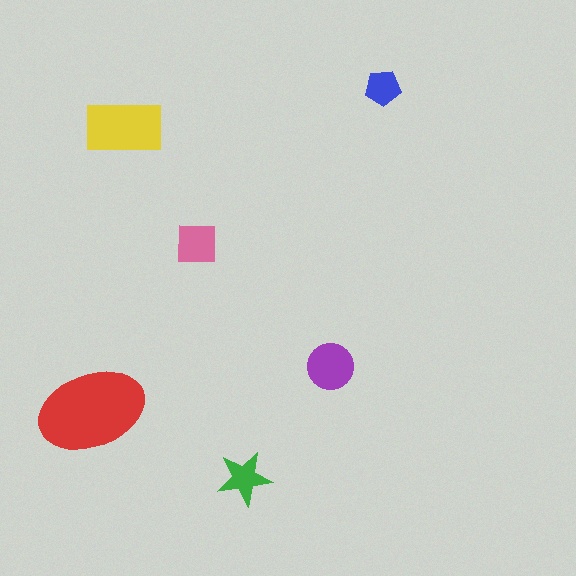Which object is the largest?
The red ellipse.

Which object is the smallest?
The blue pentagon.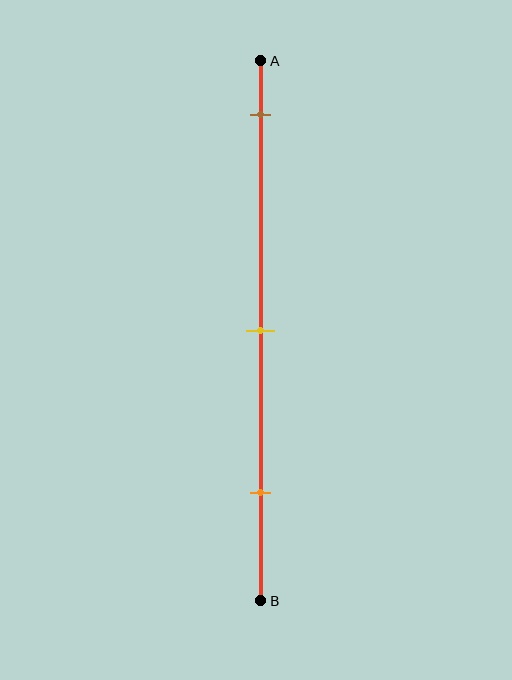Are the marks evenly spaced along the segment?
Yes, the marks are approximately evenly spaced.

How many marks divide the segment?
There are 3 marks dividing the segment.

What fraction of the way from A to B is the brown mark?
The brown mark is approximately 10% (0.1) of the way from A to B.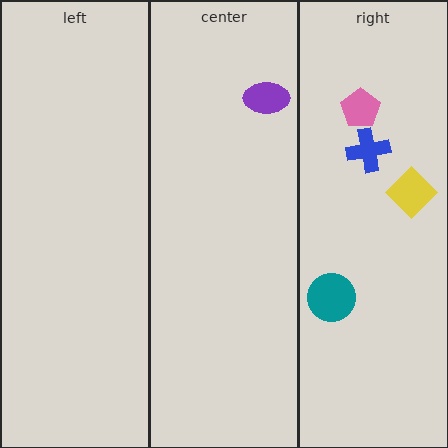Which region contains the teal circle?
The right region.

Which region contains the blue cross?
The right region.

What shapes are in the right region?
The yellow diamond, the pink pentagon, the teal circle, the blue cross.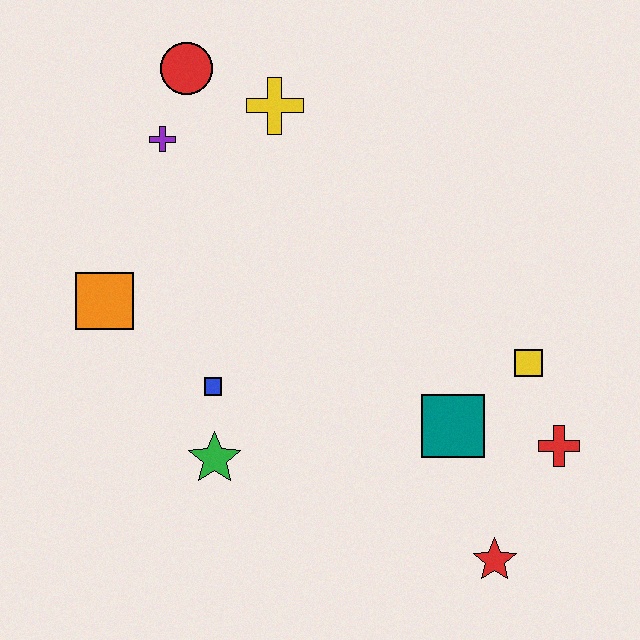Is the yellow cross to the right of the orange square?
Yes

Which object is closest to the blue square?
The green star is closest to the blue square.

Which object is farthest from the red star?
The red circle is farthest from the red star.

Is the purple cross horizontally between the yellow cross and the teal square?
No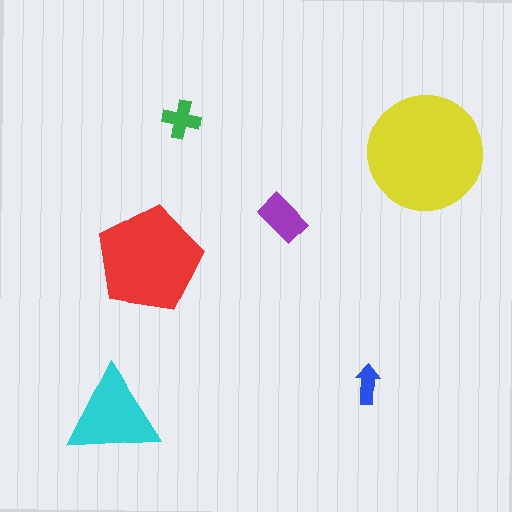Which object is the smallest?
The blue arrow.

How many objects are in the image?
There are 6 objects in the image.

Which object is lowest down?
The cyan triangle is bottommost.